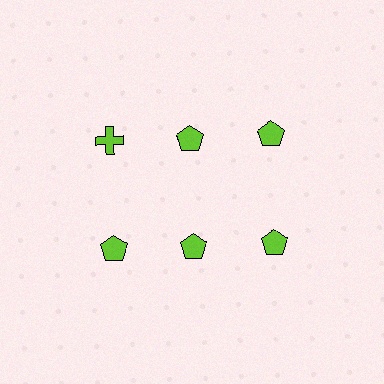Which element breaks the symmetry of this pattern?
The lime cross in the top row, leftmost column breaks the symmetry. All other shapes are lime pentagons.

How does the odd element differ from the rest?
It has a different shape: cross instead of pentagon.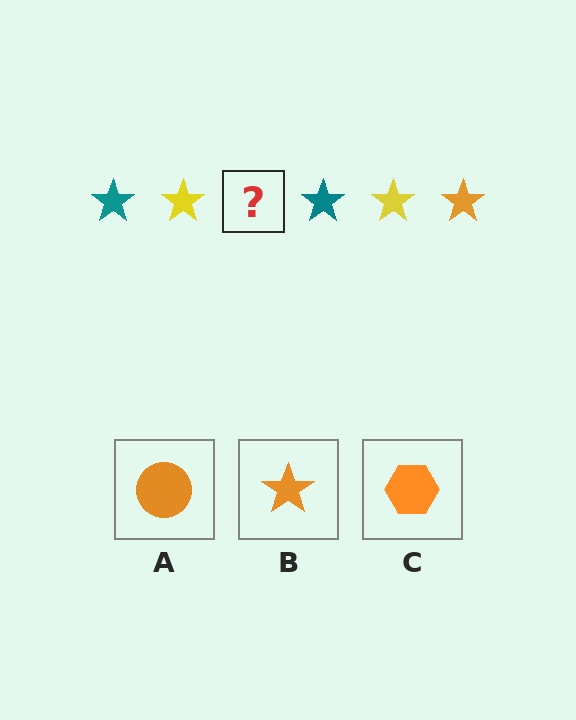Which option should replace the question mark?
Option B.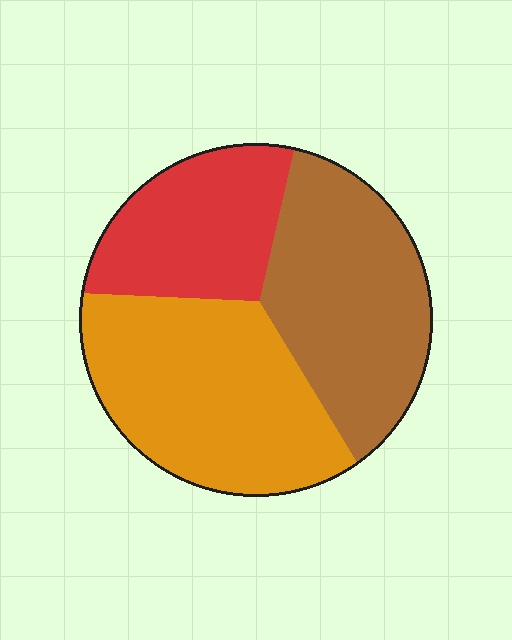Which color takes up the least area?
Red, at roughly 25%.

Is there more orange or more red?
Orange.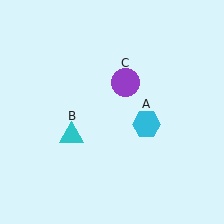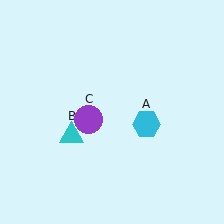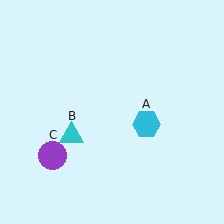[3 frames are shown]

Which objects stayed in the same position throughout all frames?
Cyan hexagon (object A) and cyan triangle (object B) remained stationary.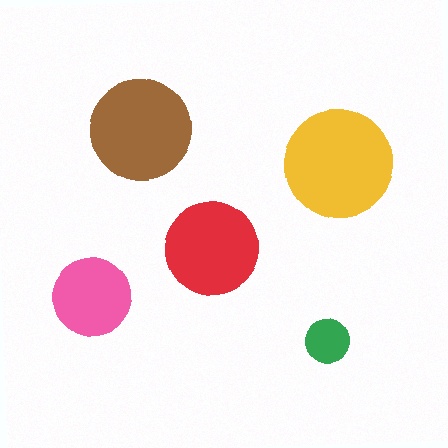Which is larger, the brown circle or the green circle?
The brown one.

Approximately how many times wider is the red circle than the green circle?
About 2 times wider.